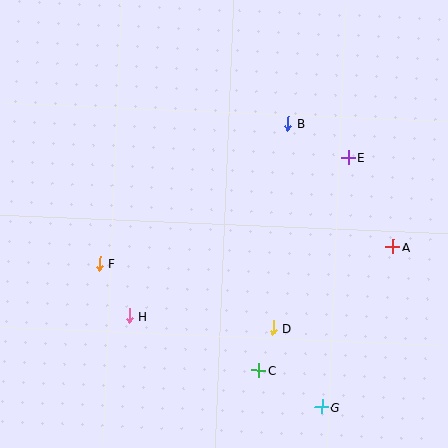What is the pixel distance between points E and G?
The distance between E and G is 251 pixels.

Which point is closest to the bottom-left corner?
Point H is closest to the bottom-left corner.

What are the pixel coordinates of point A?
Point A is at (393, 247).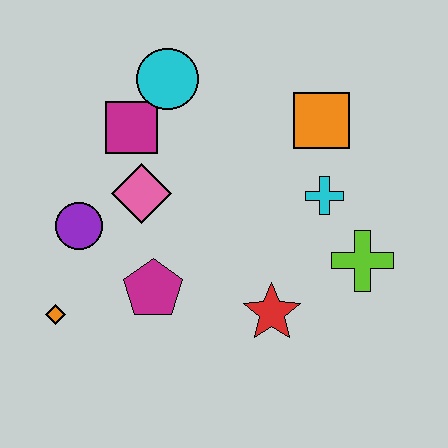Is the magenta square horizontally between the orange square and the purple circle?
Yes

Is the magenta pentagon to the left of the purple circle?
No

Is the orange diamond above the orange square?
No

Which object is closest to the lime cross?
The cyan cross is closest to the lime cross.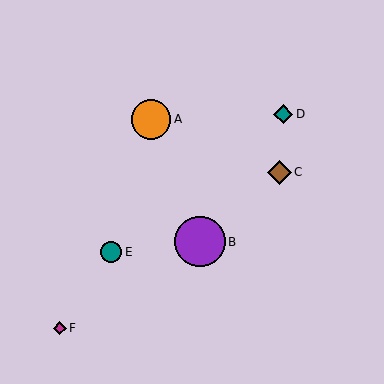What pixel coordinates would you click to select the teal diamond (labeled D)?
Click at (283, 114) to select the teal diamond D.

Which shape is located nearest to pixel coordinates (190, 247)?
The purple circle (labeled B) at (200, 242) is nearest to that location.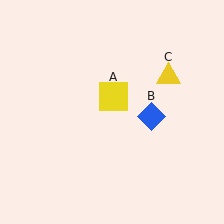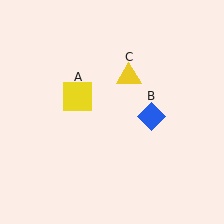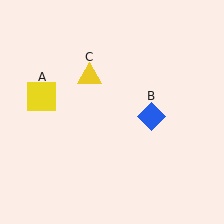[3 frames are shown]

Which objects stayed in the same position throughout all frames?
Blue diamond (object B) remained stationary.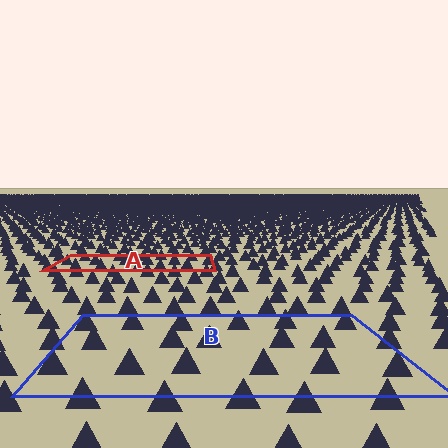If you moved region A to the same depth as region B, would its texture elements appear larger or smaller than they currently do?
They would appear larger. At a closer depth, the same texture elements are projected at a bigger on-screen size.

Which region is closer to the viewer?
Region B is closer. The texture elements there are larger and more spread out.